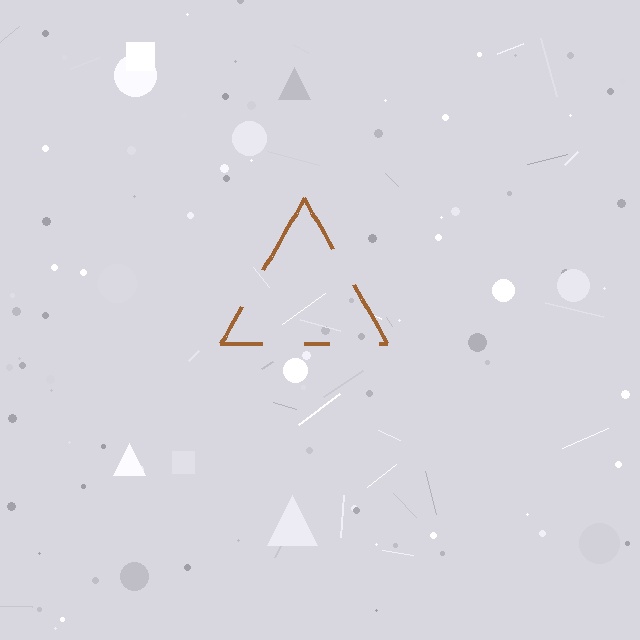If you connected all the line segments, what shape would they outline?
They would outline a triangle.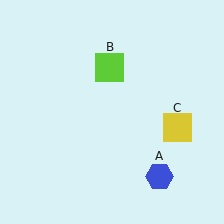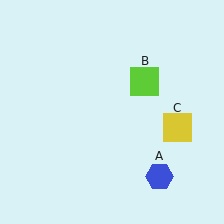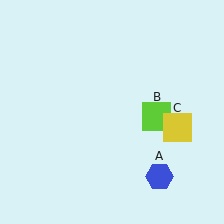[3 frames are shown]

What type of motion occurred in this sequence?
The lime square (object B) rotated clockwise around the center of the scene.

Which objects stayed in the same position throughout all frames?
Blue hexagon (object A) and yellow square (object C) remained stationary.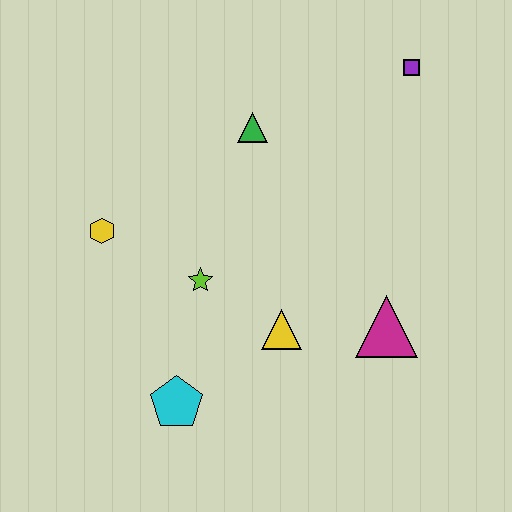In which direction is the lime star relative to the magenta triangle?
The lime star is to the left of the magenta triangle.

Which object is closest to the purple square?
The green triangle is closest to the purple square.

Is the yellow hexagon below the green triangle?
Yes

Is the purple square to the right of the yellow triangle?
Yes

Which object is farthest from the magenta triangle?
The yellow hexagon is farthest from the magenta triangle.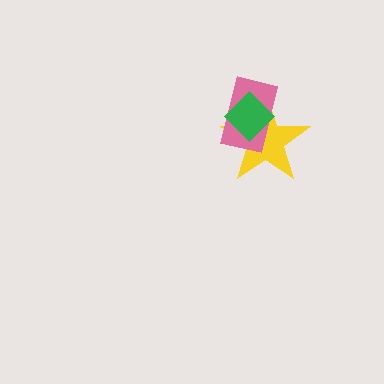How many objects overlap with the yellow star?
2 objects overlap with the yellow star.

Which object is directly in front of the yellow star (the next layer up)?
The pink rectangle is directly in front of the yellow star.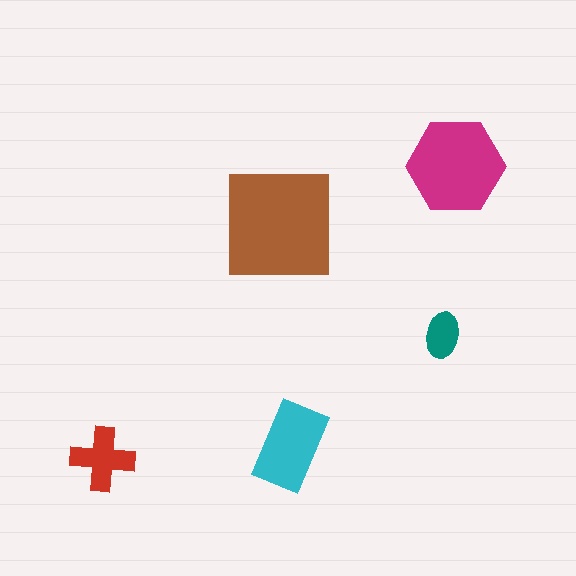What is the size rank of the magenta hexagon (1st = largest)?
2nd.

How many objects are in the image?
There are 5 objects in the image.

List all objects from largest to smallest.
The brown square, the magenta hexagon, the cyan rectangle, the red cross, the teal ellipse.